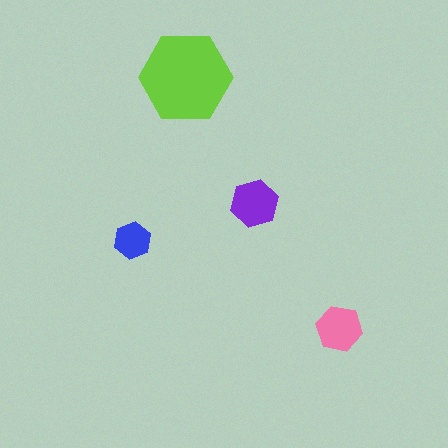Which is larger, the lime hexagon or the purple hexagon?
The lime one.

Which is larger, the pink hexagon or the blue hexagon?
The pink one.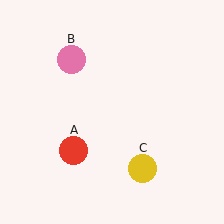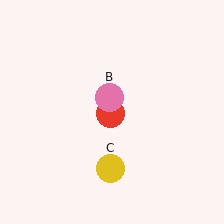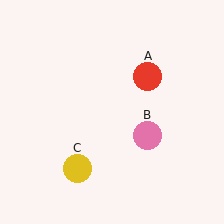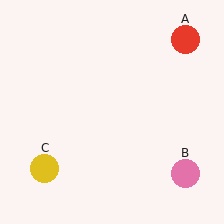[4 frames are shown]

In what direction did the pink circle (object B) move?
The pink circle (object B) moved down and to the right.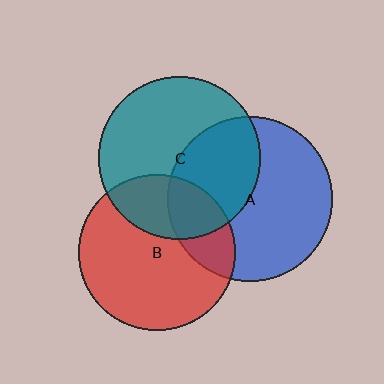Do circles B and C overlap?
Yes.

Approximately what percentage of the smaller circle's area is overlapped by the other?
Approximately 30%.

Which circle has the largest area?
Circle A (blue).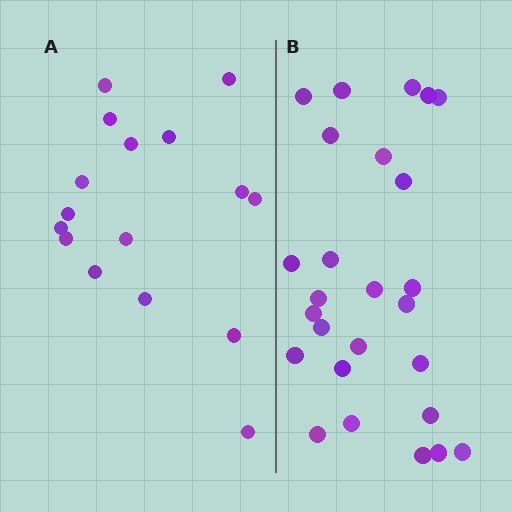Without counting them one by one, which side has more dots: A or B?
Region B (the right region) has more dots.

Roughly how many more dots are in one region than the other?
Region B has roughly 10 or so more dots than region A.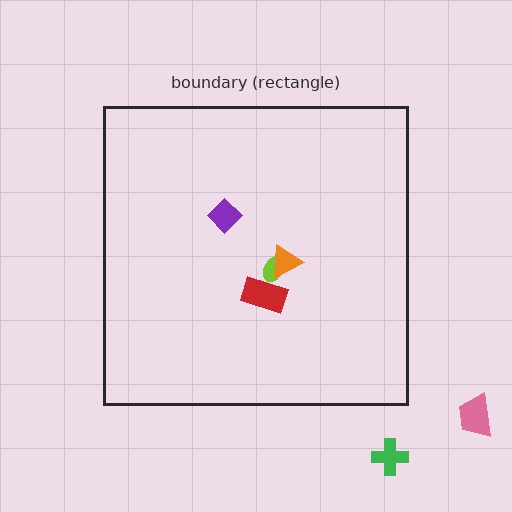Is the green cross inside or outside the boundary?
Outside.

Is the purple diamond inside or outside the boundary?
Inside.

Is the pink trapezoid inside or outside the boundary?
Outside.